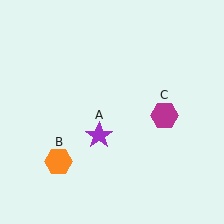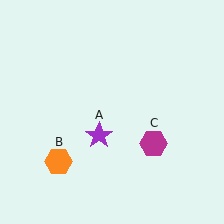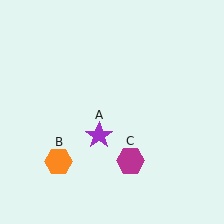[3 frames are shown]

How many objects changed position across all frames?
1 object changed position: magenta hexagon (object C).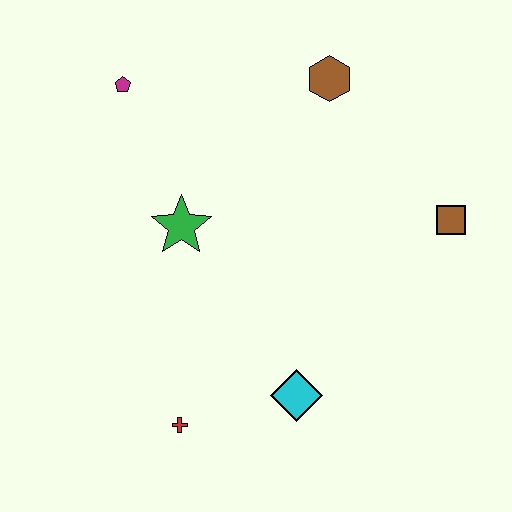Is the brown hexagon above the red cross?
Yes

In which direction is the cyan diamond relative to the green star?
The cyan diamond is below the green star.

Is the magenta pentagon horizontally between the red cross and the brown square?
No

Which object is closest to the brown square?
The brown hexagon is closest to the brown square.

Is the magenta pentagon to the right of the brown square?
No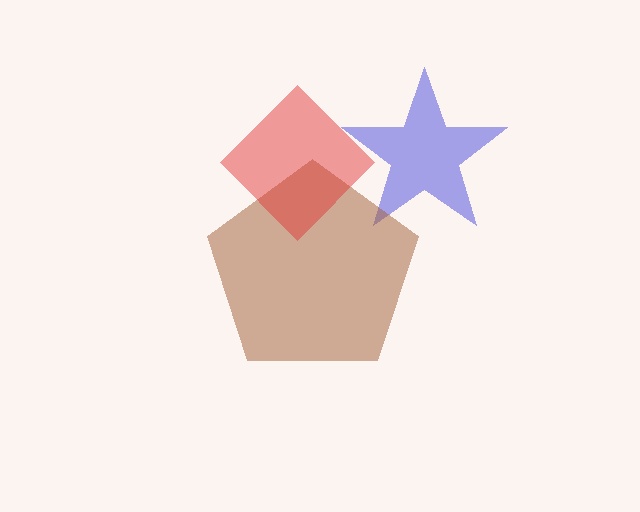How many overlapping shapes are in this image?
There are 3 overlapping shapes in the image.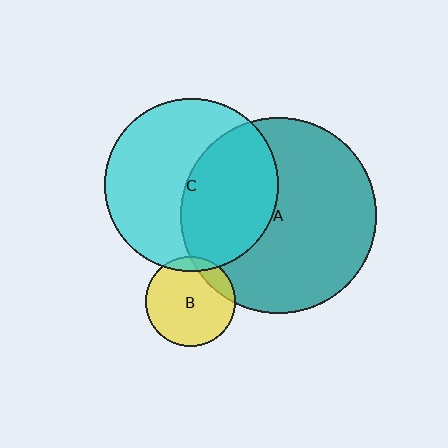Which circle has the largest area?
Circle A (teal).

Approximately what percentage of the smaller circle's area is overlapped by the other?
Approximately 45%.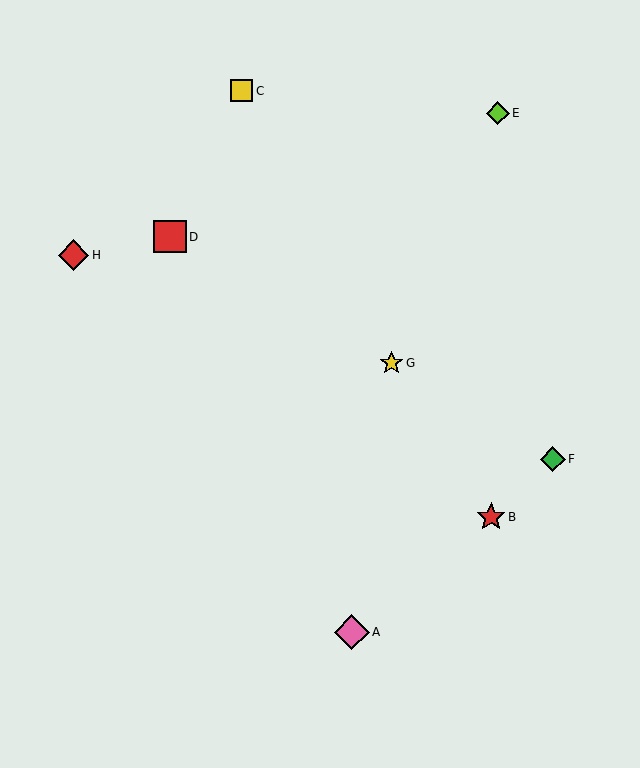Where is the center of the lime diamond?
The center of the lime diamond is at (498, 113).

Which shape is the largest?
The pink diamond (labeled A) is the largest.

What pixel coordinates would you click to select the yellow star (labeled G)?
Click at (391, 363) to select the yellow star G.